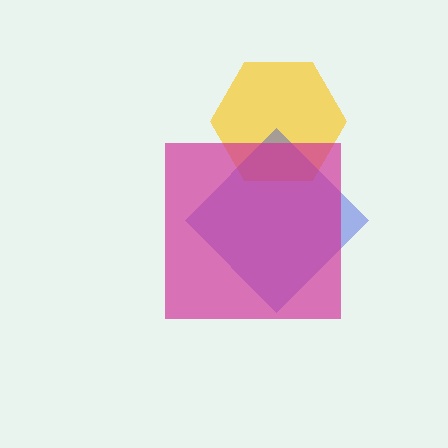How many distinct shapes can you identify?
There are 3 distinct shapes: a yellow hexagon, a blue diamond, a magenta square.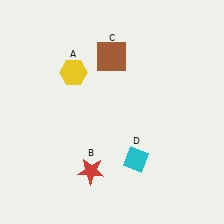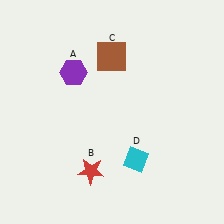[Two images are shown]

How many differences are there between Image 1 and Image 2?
There is 1 difference between the two images.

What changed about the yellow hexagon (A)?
In Image 1, A is yellow. In Image 2, it changed to purple.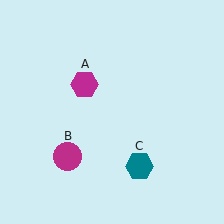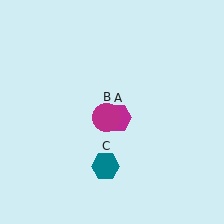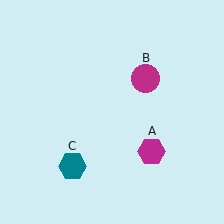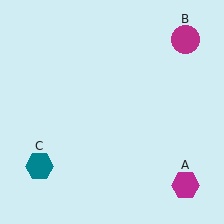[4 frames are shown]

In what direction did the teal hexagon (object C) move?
The teal hexagon (object C) moved left.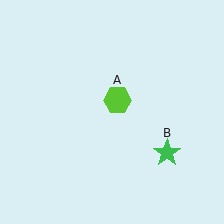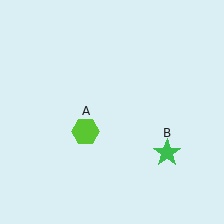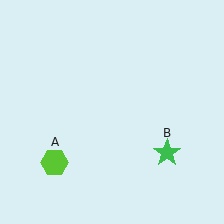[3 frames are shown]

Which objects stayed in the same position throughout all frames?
Green star (object B) remained stationary.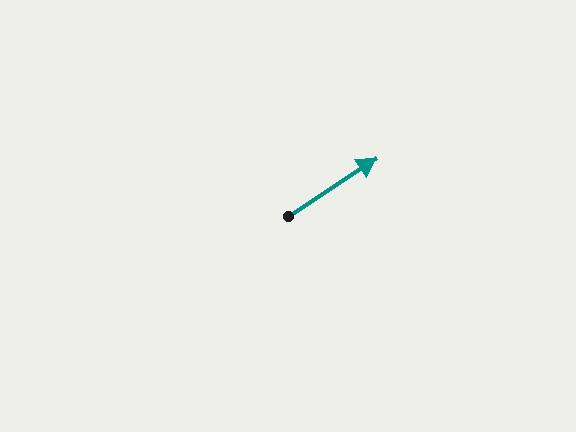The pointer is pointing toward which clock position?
Roughly 2 o'clock.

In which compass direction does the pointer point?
Northeast.